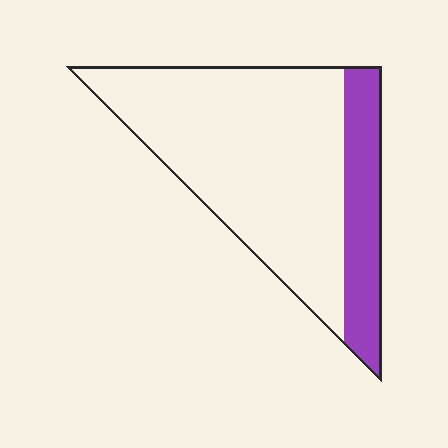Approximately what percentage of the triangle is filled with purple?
Approximately 25%.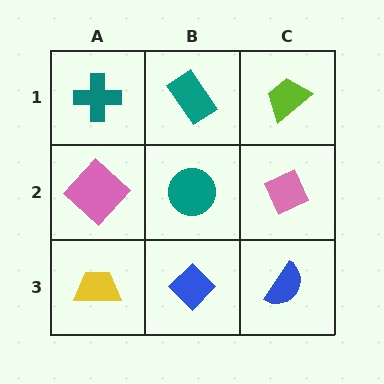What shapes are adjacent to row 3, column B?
A teal circle (row 2, column B), a yellow trapezoid (row 3, column A), a blue semicircle (row 3, column C).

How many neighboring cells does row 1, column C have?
2.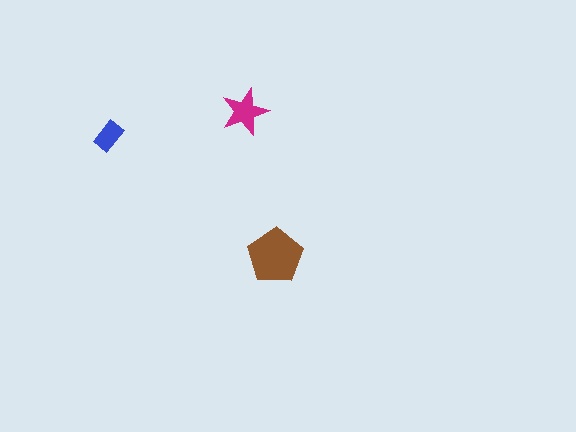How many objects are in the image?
There are 3 objects in the image.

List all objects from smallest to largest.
The blue rectangle, the magenta star, the brown pentagon.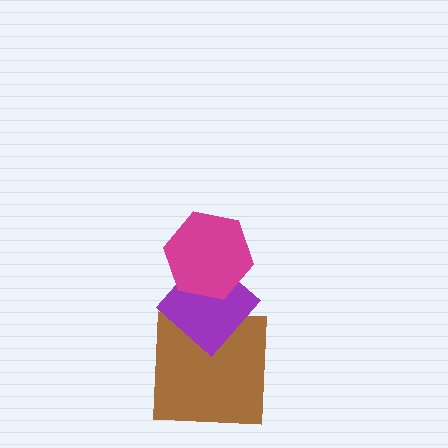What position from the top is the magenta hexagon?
The magenta hexagon is 1st from the top.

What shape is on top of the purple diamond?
The magenta hexagon is on top of the purple diamond.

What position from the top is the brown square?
The brown square is 3rd from the top.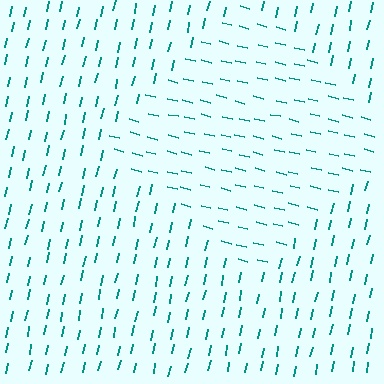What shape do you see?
I see a diamond.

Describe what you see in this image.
The image is filled with small teal line segments. A diamond region in the image has lines oriented differently from the surrounding lines, creating a visible texture boundary.